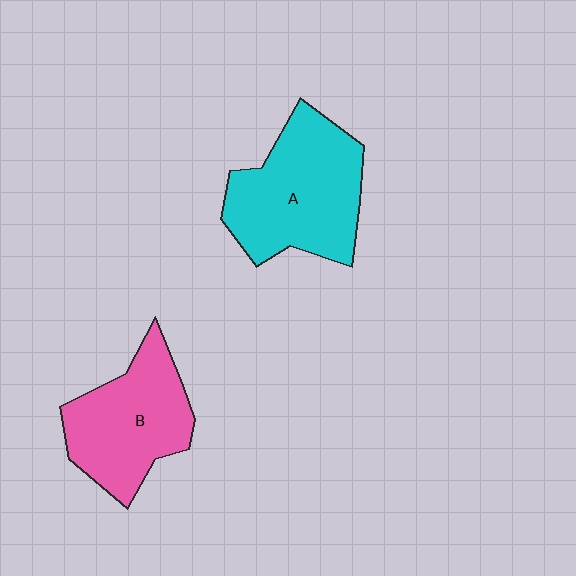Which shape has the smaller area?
Shape B (pink).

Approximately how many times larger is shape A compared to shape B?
Approximately 1.2 times.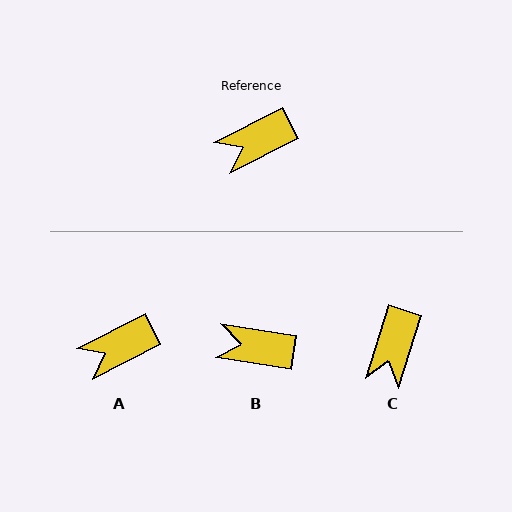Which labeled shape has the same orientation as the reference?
A.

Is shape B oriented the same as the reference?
No, it is off by about 36 degrees.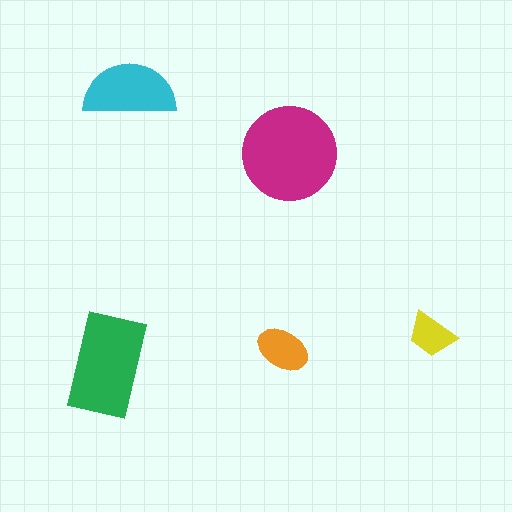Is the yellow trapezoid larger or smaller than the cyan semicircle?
Smaller.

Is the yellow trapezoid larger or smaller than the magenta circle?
Smaller.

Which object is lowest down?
The green rectangle is bottommost.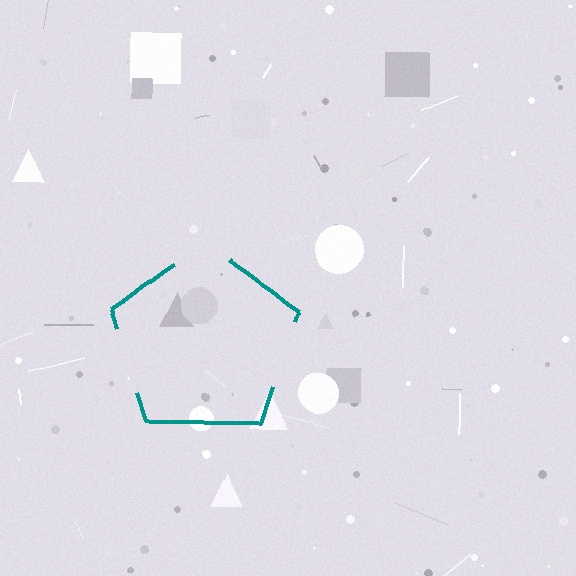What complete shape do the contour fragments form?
The contour fragments form a pentagon.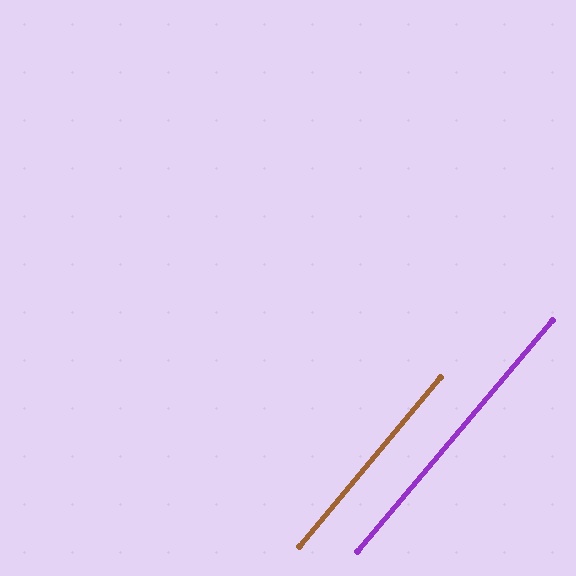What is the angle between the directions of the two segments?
Approximately 0 degrees.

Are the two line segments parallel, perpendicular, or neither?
Parallel — their directions differ by only 0.2°.